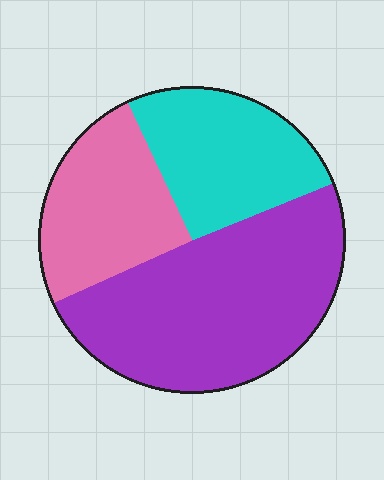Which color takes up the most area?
Purple, at roughly 50%.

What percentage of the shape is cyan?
Cyan takes up about one quarter (1/4) of the shape.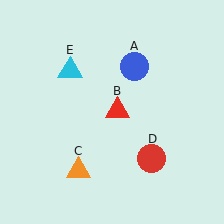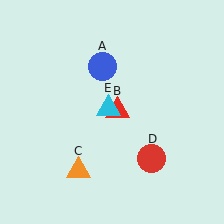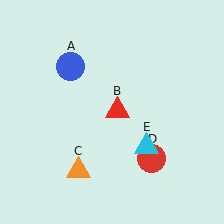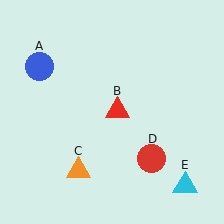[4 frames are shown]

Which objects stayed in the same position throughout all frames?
Red triangle (object B) and orange triangle (object C) and red circle (object D) remained stationary.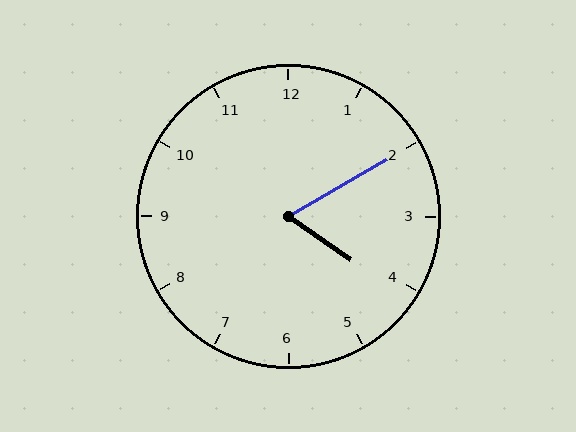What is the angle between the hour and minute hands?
Approximately 65 degrees.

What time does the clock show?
4:10.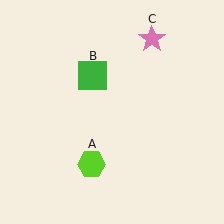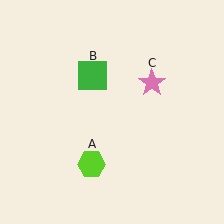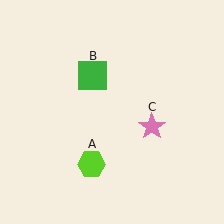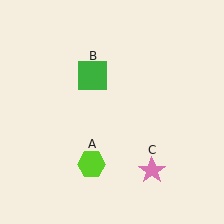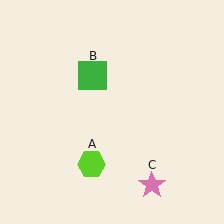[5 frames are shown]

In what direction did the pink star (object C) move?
The pink star (object C) moved down.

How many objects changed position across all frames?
1 object changed position: pink star (object C).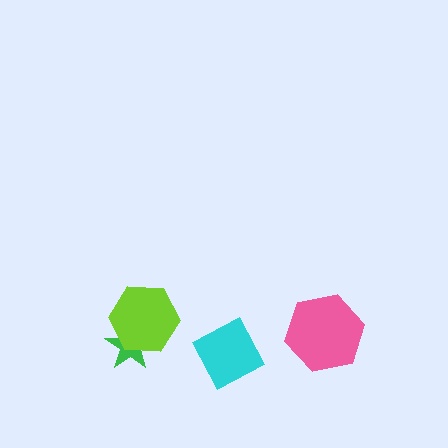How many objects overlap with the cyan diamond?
0 objects overlap with the cyan diamond.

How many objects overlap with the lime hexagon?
1 object overlaps with the lime hexagon.